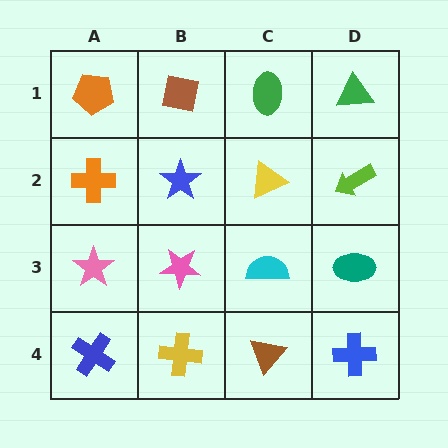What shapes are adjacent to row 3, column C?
A yellow triangle (row 2, column C), a brown triangle (row 4, column C), a pink star (row 3, column B), a teal ellipse (row 3, column D).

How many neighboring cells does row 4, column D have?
2.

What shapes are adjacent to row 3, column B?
A blue star (row 2, column B), a yellow cross (row 4, column B), a pink star (row 3, column A), a cyan semicircle (row 3, column C).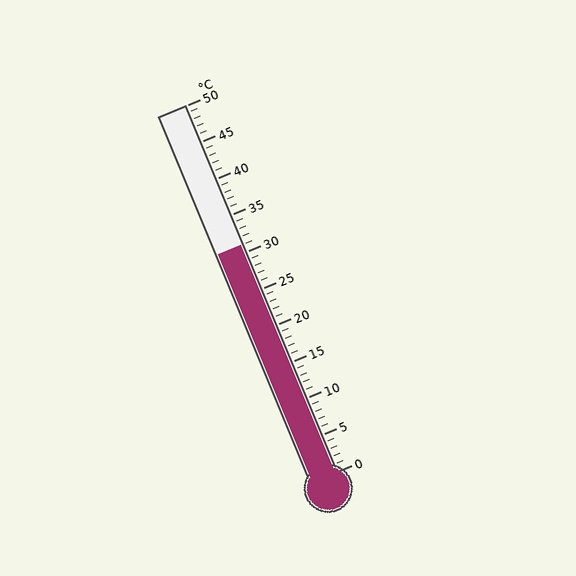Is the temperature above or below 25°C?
The temperature is above 25°C.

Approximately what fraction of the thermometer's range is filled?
The thermometer is filled to approximately 60% of its range.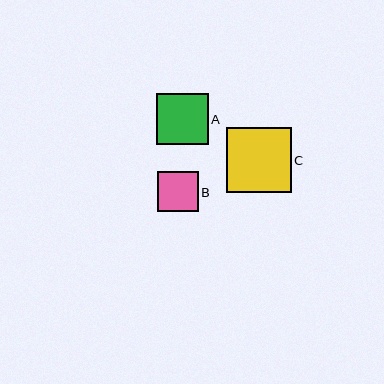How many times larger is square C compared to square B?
Square C is approximately 1.6 times the size of square B.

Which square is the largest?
Square C is the largest with a size of approximately 65 pixels.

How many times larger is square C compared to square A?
Square C is approximately 1.3 times the size of square A.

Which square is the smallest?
Square B is the smallest with a size of approximately 41 pixels.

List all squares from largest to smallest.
From largest to smallest: C, A, B.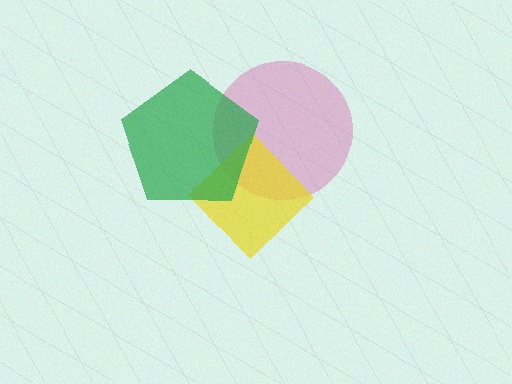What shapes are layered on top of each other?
The layered shapes are: a pink circle, a yellow diamond, a green pentagon.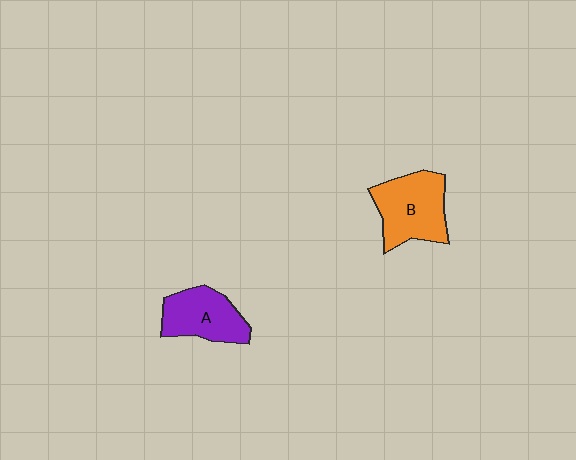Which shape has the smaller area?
Shape A (purple).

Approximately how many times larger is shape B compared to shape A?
Approximately 1.2 times.